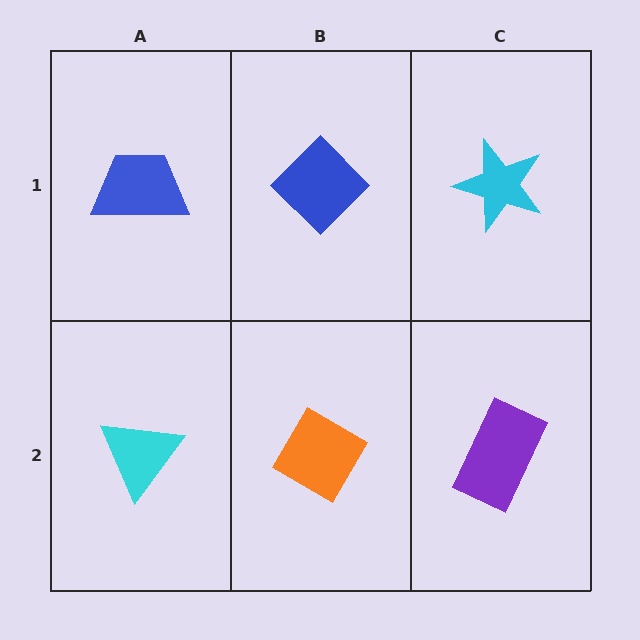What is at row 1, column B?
A blue diamond.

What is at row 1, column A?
A blue trapezoid.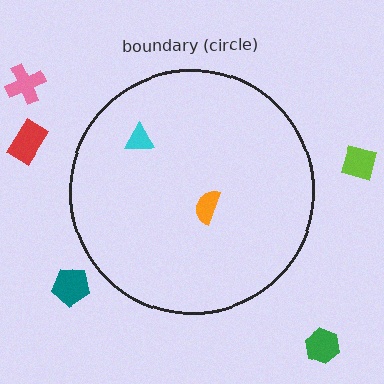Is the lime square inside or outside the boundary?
Outside.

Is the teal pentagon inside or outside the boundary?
Outside.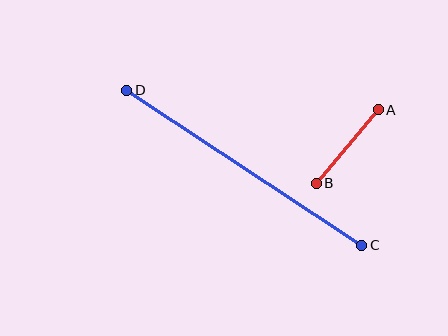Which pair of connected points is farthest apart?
Points C and D are farthest apart.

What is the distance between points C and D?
The distance is approximately 281 pixels.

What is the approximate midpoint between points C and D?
The midpoint is at approximately (244, 168) pixels.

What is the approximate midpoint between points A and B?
The midpoint is at approximately (347, 147) pixels.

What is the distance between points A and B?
The distance is approximately 96 pixels.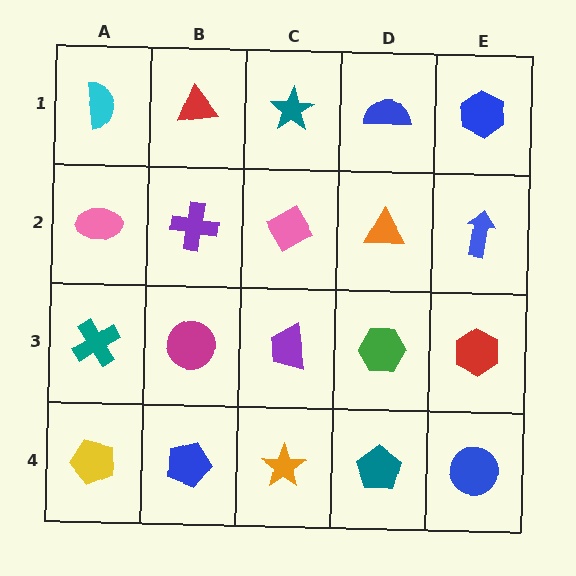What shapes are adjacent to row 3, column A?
A pink ellipse (row 2, column A), a yellow pentagon (row 4, column A), a magenta circle (row 3, column B).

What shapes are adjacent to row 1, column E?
A blue arrow (row 2, column E), a blue semicircle (row 1, column D).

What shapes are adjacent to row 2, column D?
A blue semicircle (row 1, column D), a green hexagon (row 3, column D), a pink diamond (row 2, column C), a blue arrow (row 2, column E).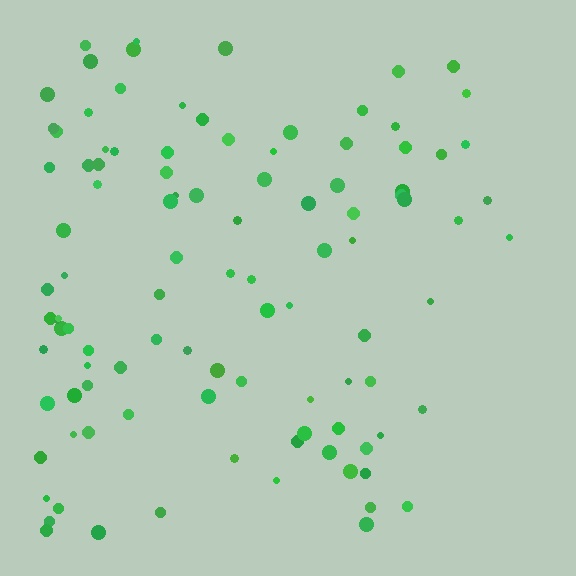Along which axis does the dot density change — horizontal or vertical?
Horizontal.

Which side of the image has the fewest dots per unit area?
The right.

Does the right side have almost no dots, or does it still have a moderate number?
Still a moderate number, just noticeably fewer than the left.